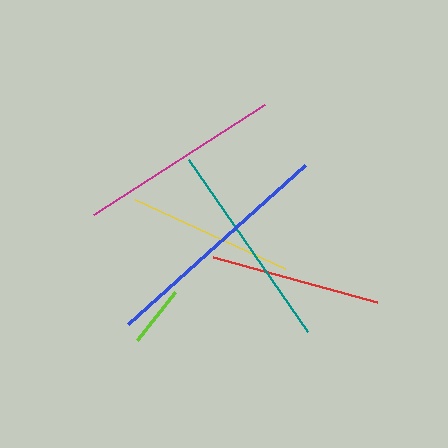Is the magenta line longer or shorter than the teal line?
The teal line is longer than the magenta line.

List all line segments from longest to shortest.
From longest to shortest: blue, teal, magenta, red, yellow, lime.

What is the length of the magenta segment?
The magenta segment is approximately 204 pixels long.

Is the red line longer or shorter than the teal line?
The teal line is longer than the red line.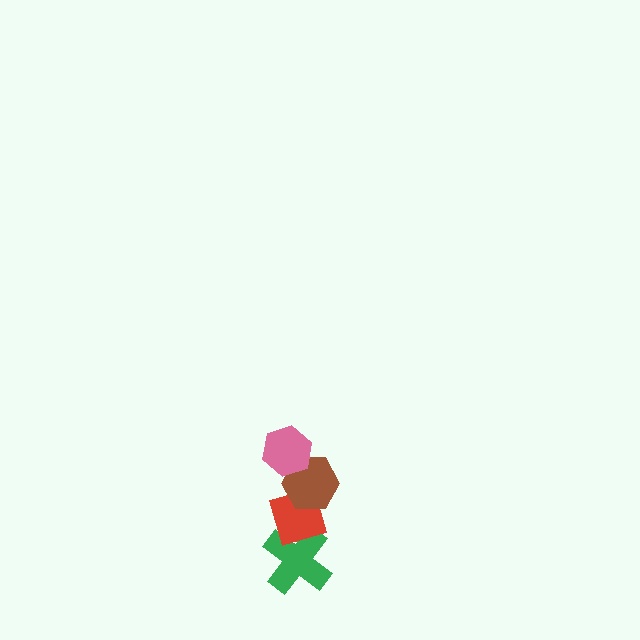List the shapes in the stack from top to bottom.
From top to bottom: the pink hexagon, the brown hexagon, the red diamond, the green cross.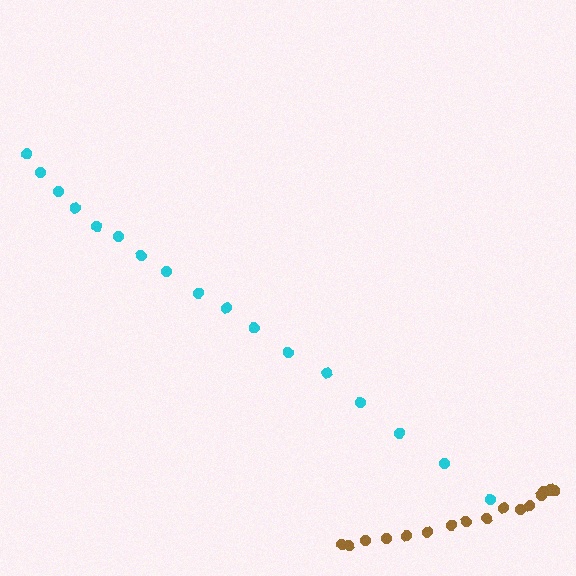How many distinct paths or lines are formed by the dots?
There are 2 distinct paths.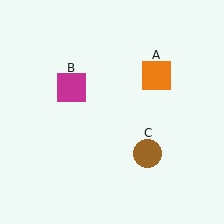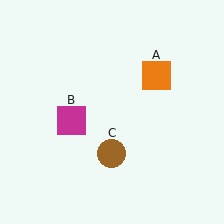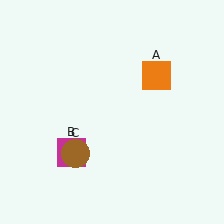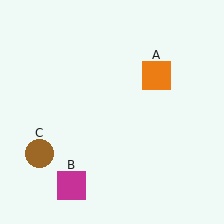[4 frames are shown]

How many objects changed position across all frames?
2 objects changed position: magenta square (object B), brown circle (object C).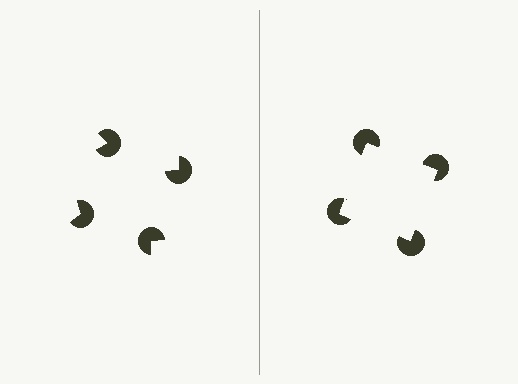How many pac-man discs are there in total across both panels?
8 — 4 on each side.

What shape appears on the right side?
An illusory square.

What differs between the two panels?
The pac-man discs are positioned identically on both sides; only the wedge orientations differ. On the right they align to a square; on the left they are misaligned.